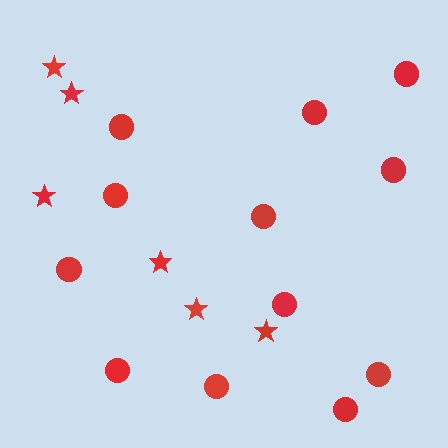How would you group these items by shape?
There are 2 groups: one group of stars (6) and one group of circles (12).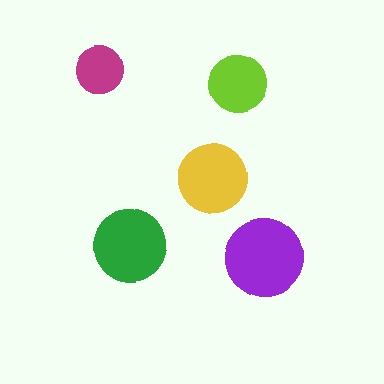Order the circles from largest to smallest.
the purple one, the green one, the yellow one, the lime one, the magenta one.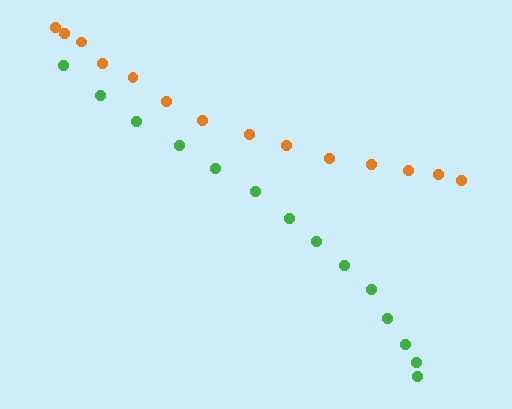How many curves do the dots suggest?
There are 2 distinct paths.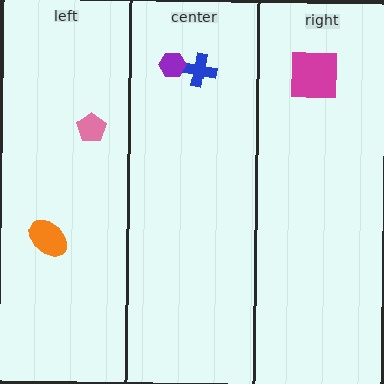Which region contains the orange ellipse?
The left region.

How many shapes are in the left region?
2.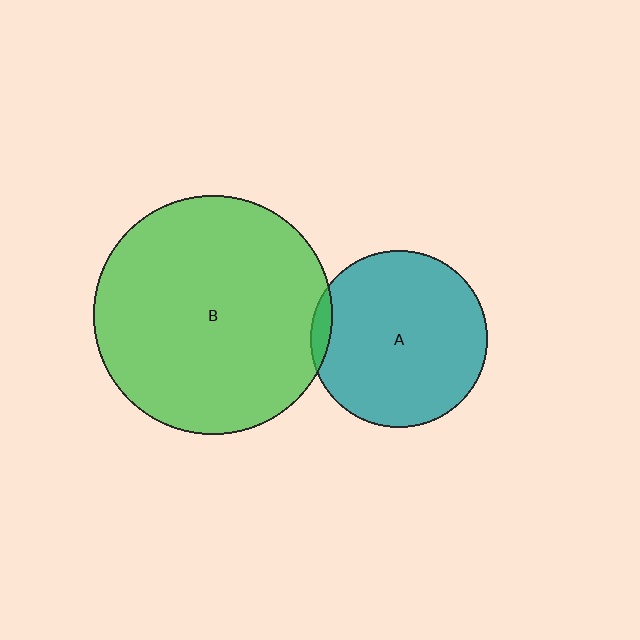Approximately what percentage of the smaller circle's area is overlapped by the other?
Approximately 5%.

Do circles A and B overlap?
Yes.